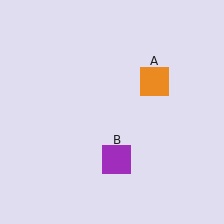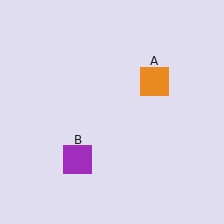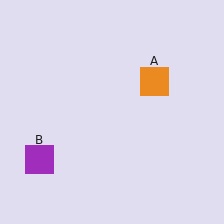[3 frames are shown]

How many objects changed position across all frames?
1 object changed position: purple square (object B).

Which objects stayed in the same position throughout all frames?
Orange square (object A) remained stationary.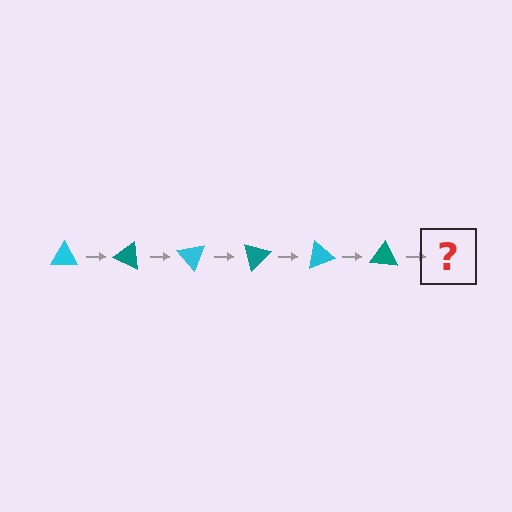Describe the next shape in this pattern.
It should be a cyan triangle, rotated 150 degrees from the start.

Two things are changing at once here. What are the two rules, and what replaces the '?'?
The two rules are that it rotates 25 degrees each step and the color cycles through cyan and teal. The '?' should be a cyan triangle, rotated 150 degrees from the start.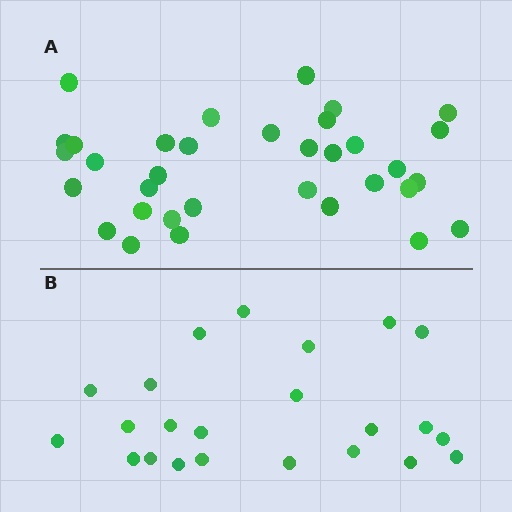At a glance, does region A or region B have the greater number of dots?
Region A (the top region) has more dots.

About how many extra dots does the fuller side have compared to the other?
Region A has roughly 12 or so more dots than region B.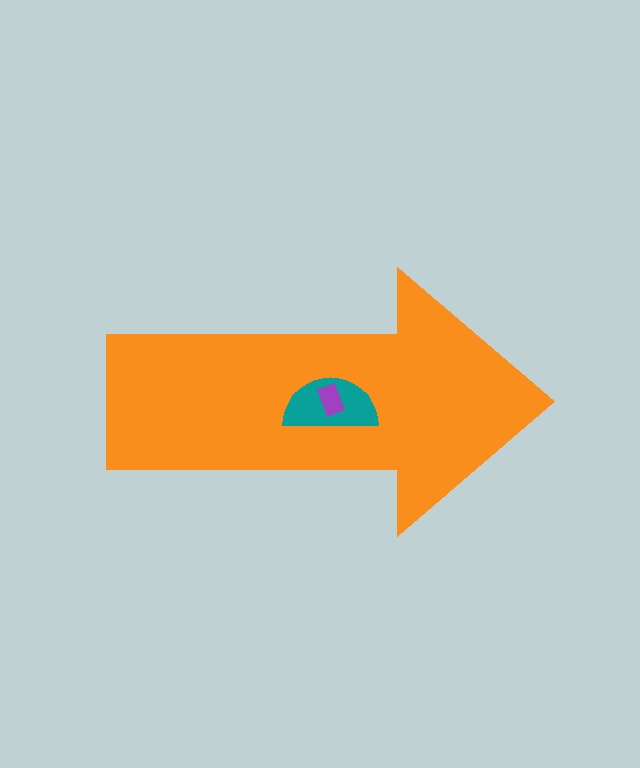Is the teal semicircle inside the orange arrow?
Yes.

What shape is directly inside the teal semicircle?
The purple rectangle.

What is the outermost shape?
The orange arrow.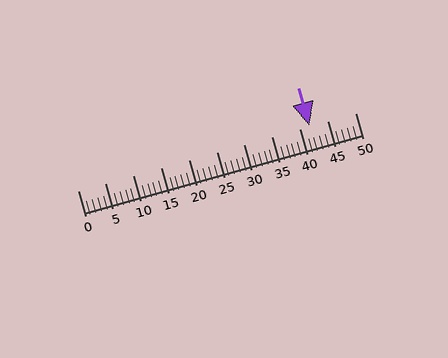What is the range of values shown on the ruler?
The ruler shows values from 0 to 50.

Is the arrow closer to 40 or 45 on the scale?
The arrow is closer to 40.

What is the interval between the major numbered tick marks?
The major tick marks are spaced 5 units apart.